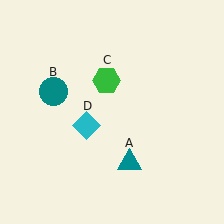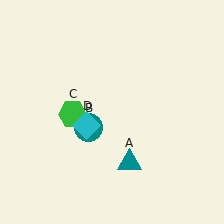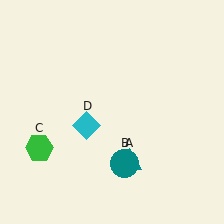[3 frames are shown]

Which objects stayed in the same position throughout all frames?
Teal triangle (object A) and cyan diamond (object D) remained stationary.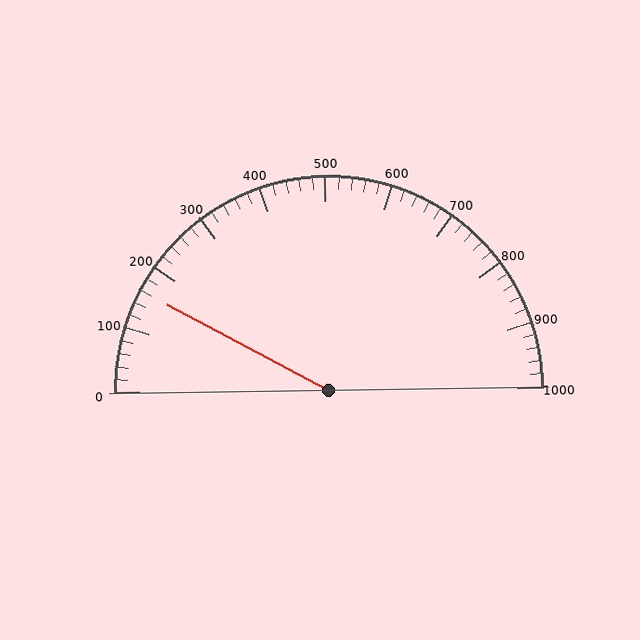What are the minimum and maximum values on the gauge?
The gauge ranges from 0 to 1000.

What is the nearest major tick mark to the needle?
The nearest major tick mark is 200.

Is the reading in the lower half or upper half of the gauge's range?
The reading is in the lower half of the range (0 to 1000).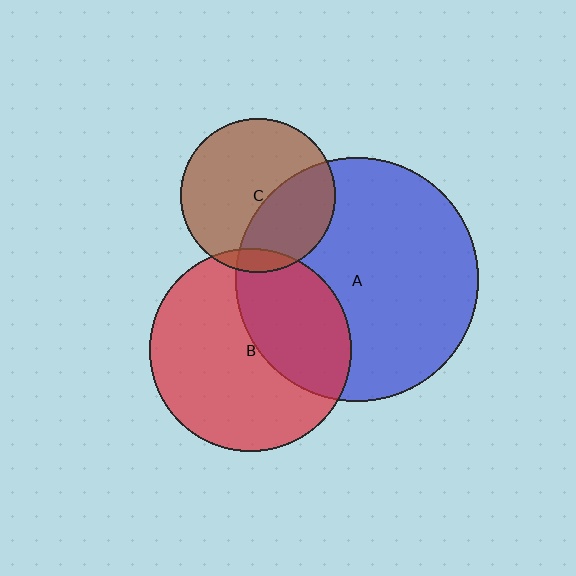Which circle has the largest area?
Circle A (blue).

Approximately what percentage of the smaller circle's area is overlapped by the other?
Approximately 10%.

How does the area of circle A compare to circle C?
Approximately 2.5 times.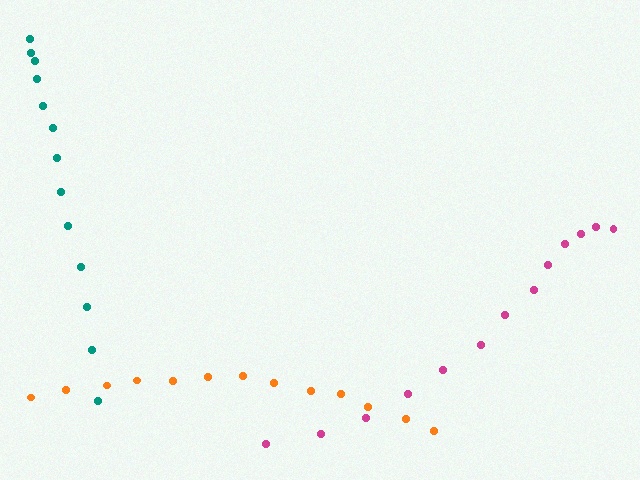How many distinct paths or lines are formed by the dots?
There are 3 distinct paths.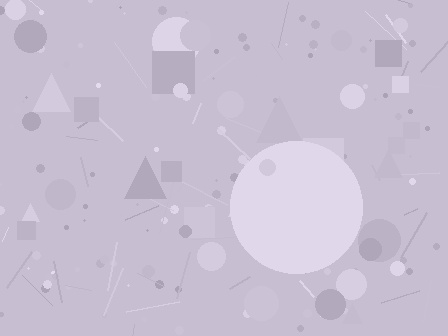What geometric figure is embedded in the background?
A circle is embedded in the background.